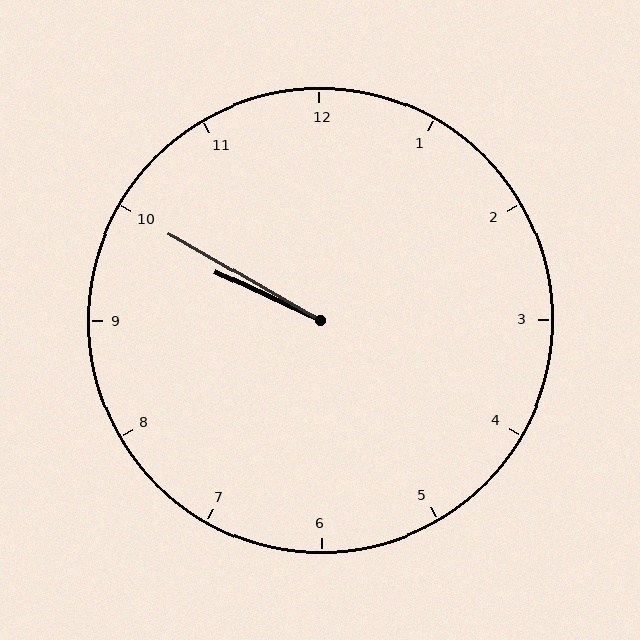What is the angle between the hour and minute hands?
Approximately 5 degrees.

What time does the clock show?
9:50.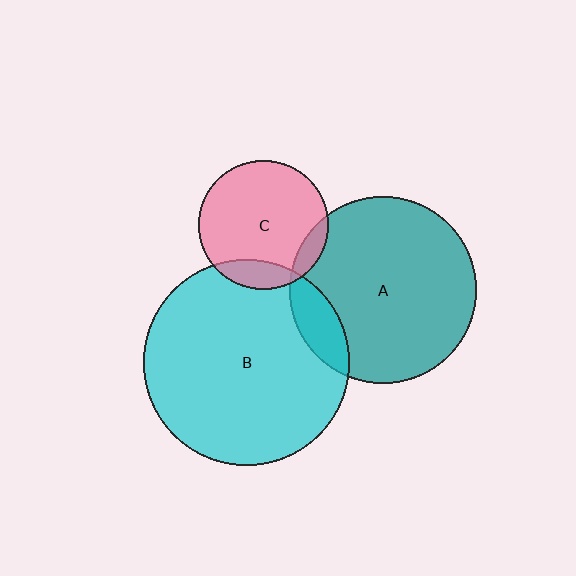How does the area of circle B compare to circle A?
Approximately 1.2 times.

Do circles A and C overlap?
Yes.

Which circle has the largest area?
Circle B (cyan).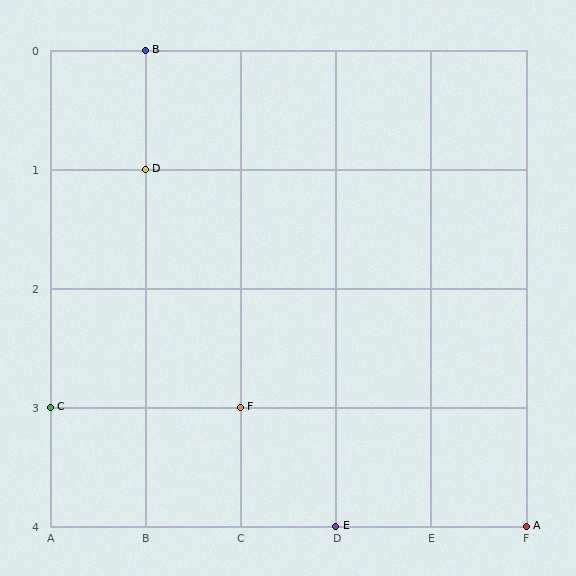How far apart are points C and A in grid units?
Points C and A are 5 columns and 1 row apart (about 5.1 grid units diagonally).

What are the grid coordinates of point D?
Point D is at grid coordinates (B, 1).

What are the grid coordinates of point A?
Point A is at grid coordinates (F, 4).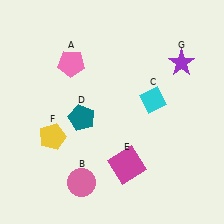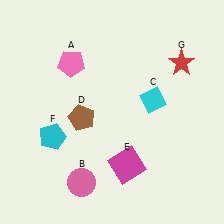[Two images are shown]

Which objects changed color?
D changed from teal to brown. F changed from yellow to cyan. G changed from purple to red.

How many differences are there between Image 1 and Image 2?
There are 3 differences between the two images.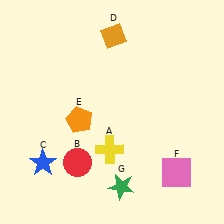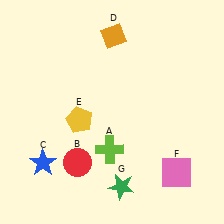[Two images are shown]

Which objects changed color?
A changed from yellow to lime. E changed from orange to yellow.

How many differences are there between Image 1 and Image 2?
There are 2 differences between the two images.